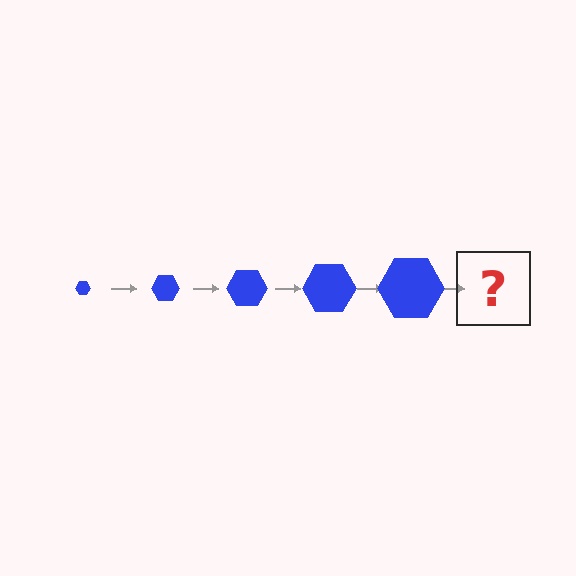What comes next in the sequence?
The next element should be a blue hexagon, larger than the previous one.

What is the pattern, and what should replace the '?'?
The pattern is that the hexagon gets progressively larger each step. The '?' should be a blue hexagon, larger than the previous one.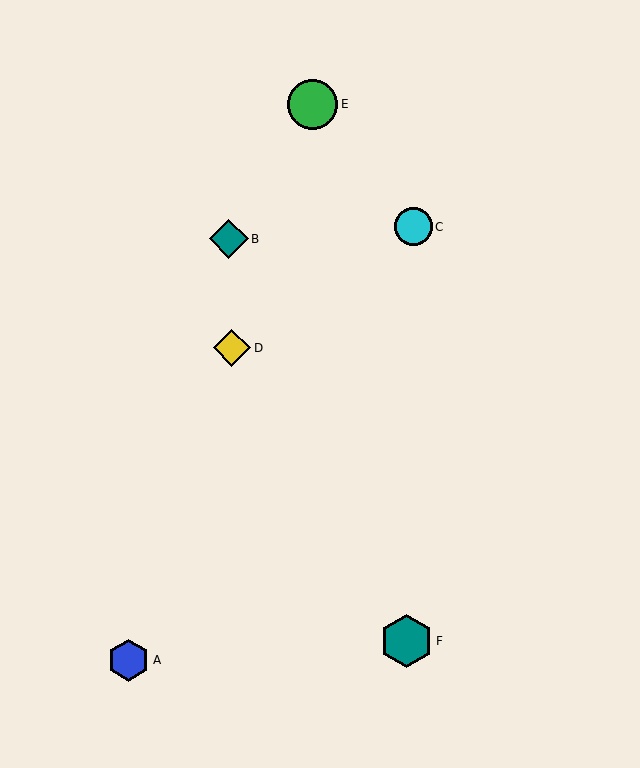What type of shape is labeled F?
Shape F is a teal hexagon.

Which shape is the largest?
The teal hexagon (labeled F) is the largest.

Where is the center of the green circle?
The center of the green circle is at (313, 104).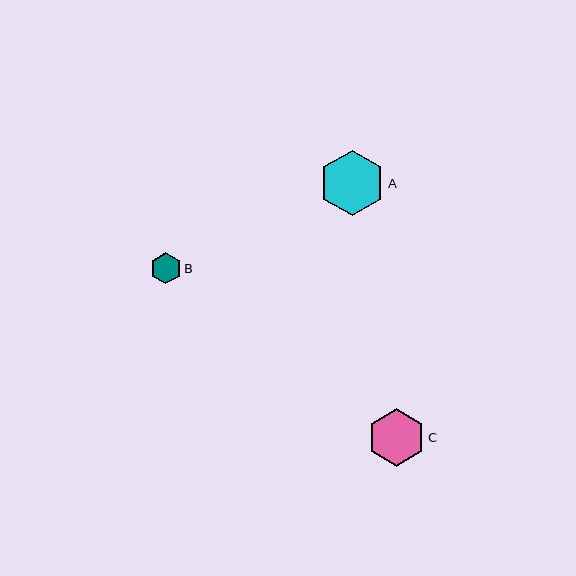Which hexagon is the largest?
Hexagon A is the largest with a size of approximately 66 pixels.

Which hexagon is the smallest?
Hexagon B is the smallest with a size of approximately 31 pixels.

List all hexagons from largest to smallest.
From largest to smallest: A, C, B.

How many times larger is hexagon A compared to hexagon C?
Hexagon A is approximately 1.1 times the size of hexagon C.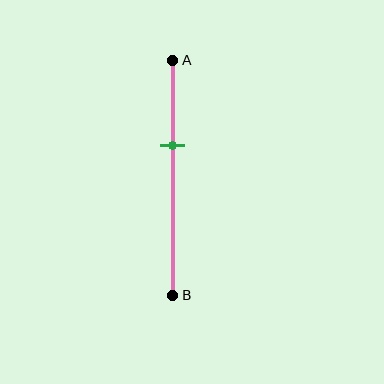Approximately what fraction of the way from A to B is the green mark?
The green mark is approximately 35% of the way from A to B.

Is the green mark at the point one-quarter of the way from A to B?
No, the mark is at about 35% from A, not at the 25% one-quarter point.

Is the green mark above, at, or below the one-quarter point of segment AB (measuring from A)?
The green mark is below the one-quarter point of segment AB.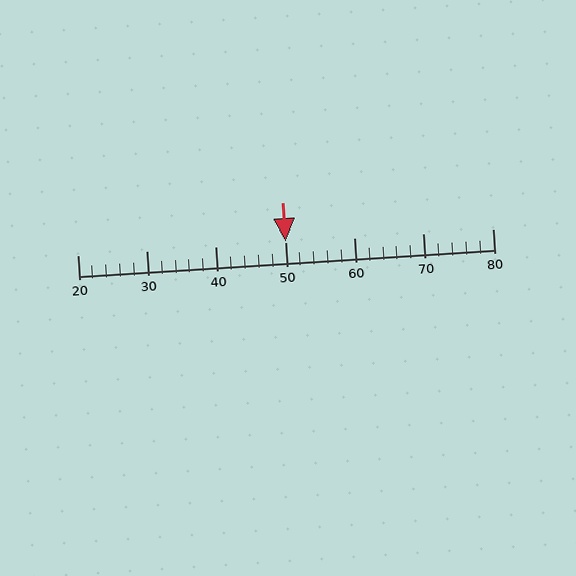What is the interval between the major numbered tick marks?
The major tick marks are spaced 10 units apart.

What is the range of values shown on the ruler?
The ruler shows values from 20 to 80.